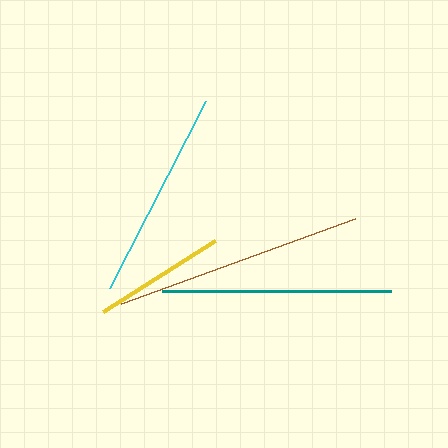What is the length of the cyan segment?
The cyan segment is approximately 210 pixels long.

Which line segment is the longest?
The brown line is the longest at approximately 248 pixels.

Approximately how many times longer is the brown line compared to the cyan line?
The brown line is approximately 1.2 times the length of the cyan line.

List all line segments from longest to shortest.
From longest to shortest: brown, teal, cyan, yellow.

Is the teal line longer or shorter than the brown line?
The brown line is longer than the teal line.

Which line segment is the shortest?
The yellow line is the shortest at approximately 132 pixels.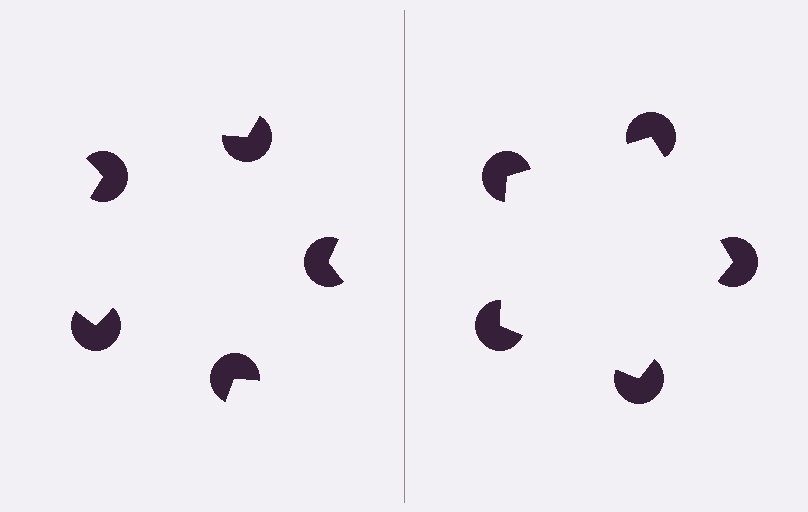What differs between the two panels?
The pac-man discs are positioned identically on both sides; only the wedge orientations differ. On the right they align to a pentagon; on the left they are misaligned.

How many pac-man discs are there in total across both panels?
10 — 5 on each side.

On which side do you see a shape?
An illusory pentagon appears on the right side. On the left side the wedge cuts are rotated, so no coherent shape forms.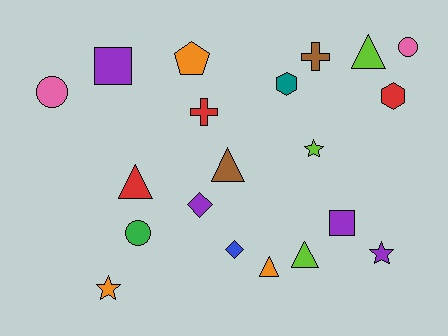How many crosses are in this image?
There are 2 crosses.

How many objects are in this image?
There are 20 objects.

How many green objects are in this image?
There is 1 green object.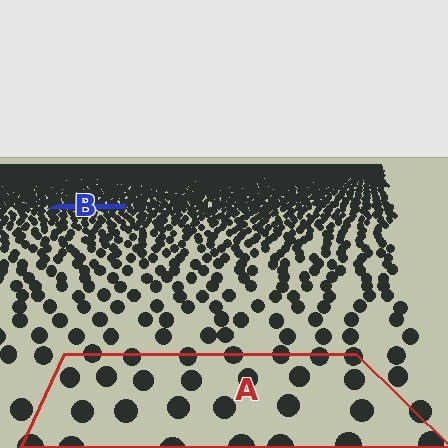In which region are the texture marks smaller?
The texture marks are smaller in region B, because it is farther away.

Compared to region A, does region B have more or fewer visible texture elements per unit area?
Region B has more texture elements per unit area — they are packed more densely because it is farther away.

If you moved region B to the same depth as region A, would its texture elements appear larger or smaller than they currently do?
They would appear larger. At a closer depth, the same texture elements are projected at a bigger on-screen size.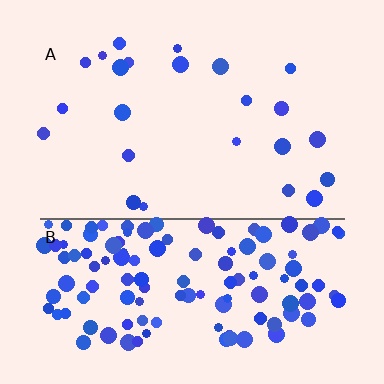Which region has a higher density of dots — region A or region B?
B (the bottom).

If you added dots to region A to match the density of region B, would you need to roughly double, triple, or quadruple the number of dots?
Approximately quadruple.